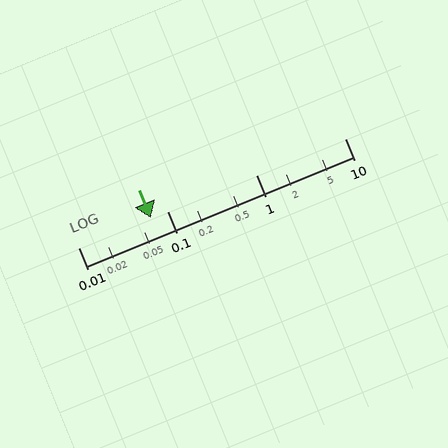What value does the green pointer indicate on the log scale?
The pointer indicates approximately 0.066.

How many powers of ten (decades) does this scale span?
The scale spans 3 decades, from 0.01 to 10.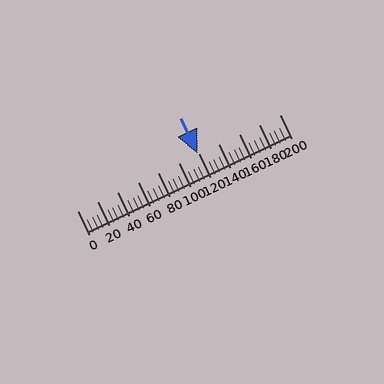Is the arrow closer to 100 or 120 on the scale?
The arrow is closer to 120.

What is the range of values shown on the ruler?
The ruler shows values from 0 to 200.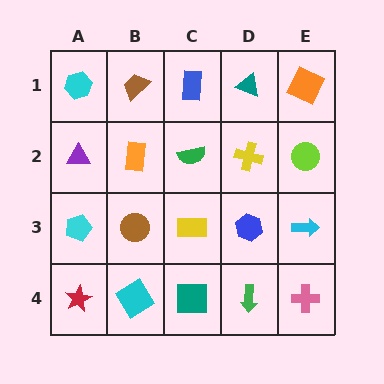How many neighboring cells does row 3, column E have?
3.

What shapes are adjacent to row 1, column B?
An orange rectangle (row 2, column B), a cyan hexagon (row 1, column A), a blue rectangle (row 1, column C).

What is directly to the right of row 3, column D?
A cyan arrow.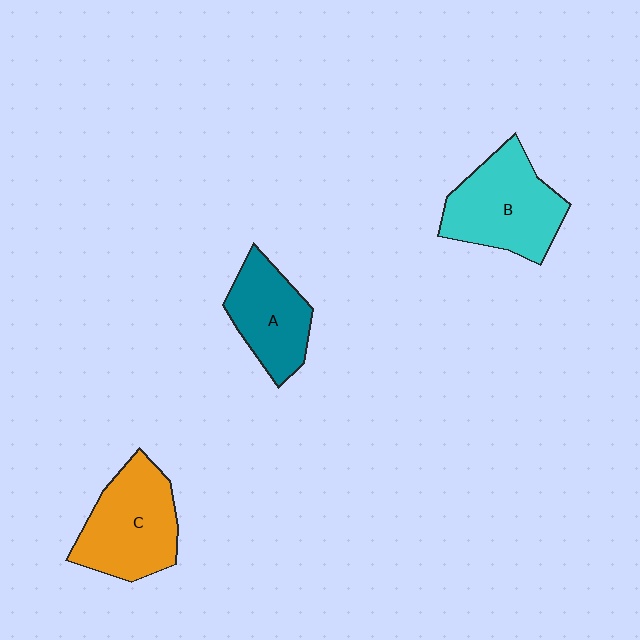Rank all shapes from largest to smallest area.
From largest to smallest: B (cyan), C (orange), A (teal).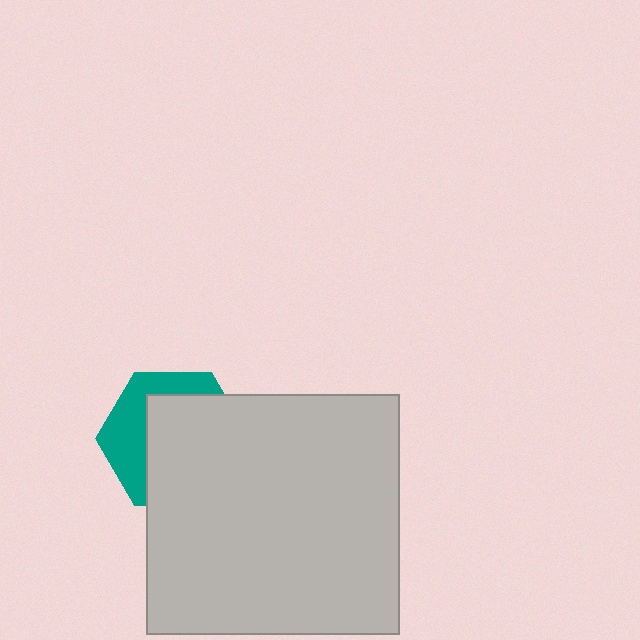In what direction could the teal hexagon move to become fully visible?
The teal hexagon could move toward the upper-left. That would shift it out from behind the light gray rectangle entirely.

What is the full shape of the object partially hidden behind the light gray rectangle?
The partially hidden object is a teal hexagon.